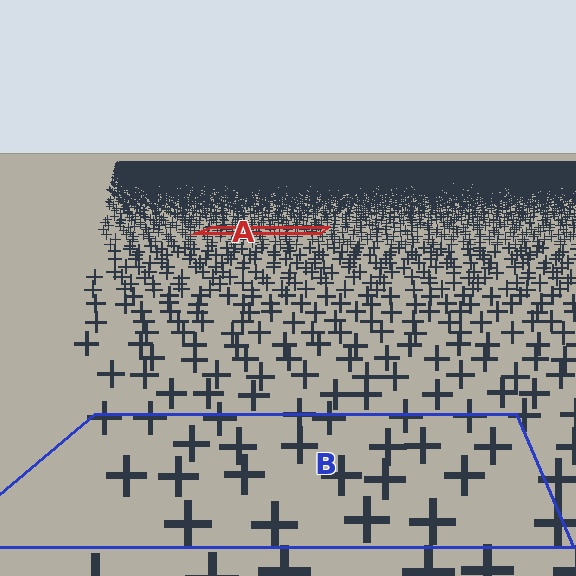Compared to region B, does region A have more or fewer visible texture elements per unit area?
Region A has more texture elements per unit area — they are packed more densely because it is farther away.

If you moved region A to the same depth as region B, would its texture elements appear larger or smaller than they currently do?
They would appear larger. At a closer depth, the same texture elements are projected at a bigger on-screen size.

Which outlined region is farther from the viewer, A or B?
Region A is farther from the viewer — the texture elements inside it appear smaller and more densely packed.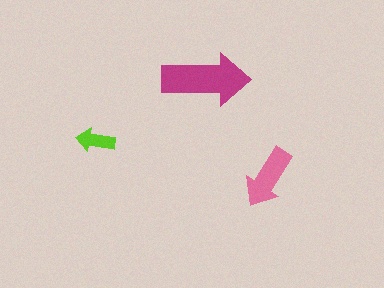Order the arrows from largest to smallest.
the magenta one, the pink one, the lime one.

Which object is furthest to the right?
The pink arrow is rightmost.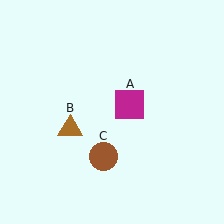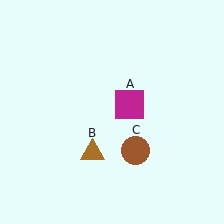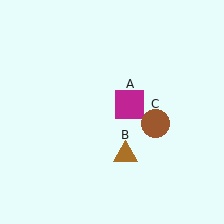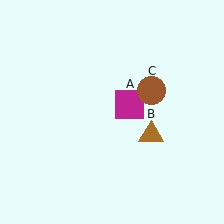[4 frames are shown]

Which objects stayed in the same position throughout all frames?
Magenta square (object A) remained stationary.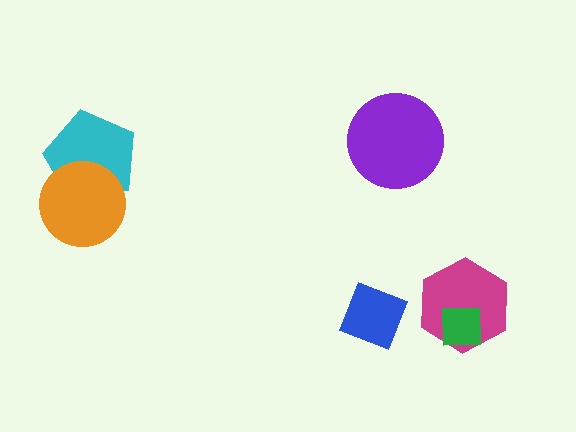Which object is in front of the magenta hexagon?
The green square is in front of the magenta hexagon.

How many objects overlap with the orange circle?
1 object overlaps with the orange circle.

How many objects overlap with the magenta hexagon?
1 object overlaps with the magenta hexagon.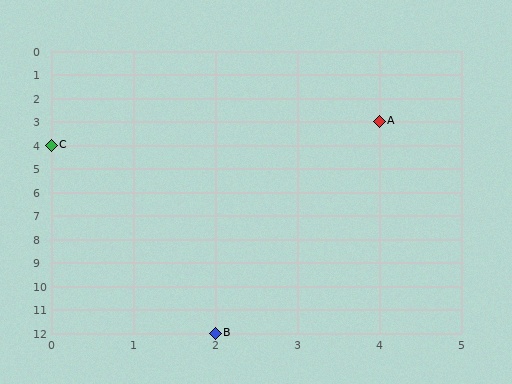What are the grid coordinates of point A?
Point A is at grid coordinates (4, 3).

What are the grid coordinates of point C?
Point C is at grid coordinates (0, 4).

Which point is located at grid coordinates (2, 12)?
Point B is at (2, 12).